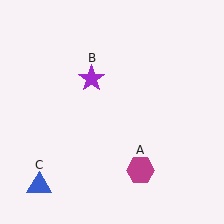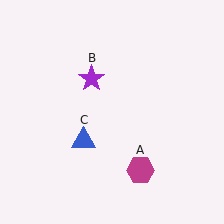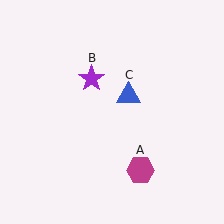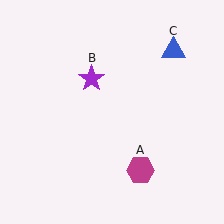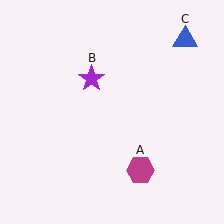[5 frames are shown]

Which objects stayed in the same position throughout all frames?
Magenta hexagon (object A) and purple star (object B) remained stationary.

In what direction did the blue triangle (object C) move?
The blue triangle (object C) moved up and to the right.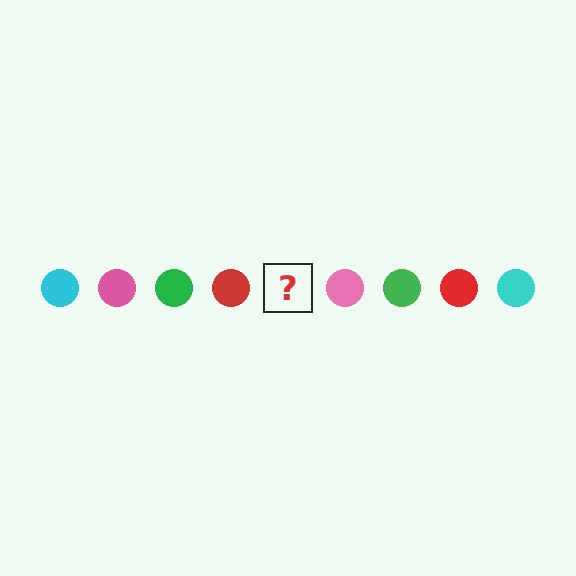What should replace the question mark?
The question mark should be replaced with a cyan circle.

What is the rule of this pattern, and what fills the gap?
The rule is that the pattern cycles through cyan, pink, green, red circles. The gap should be filled with a cyan circle.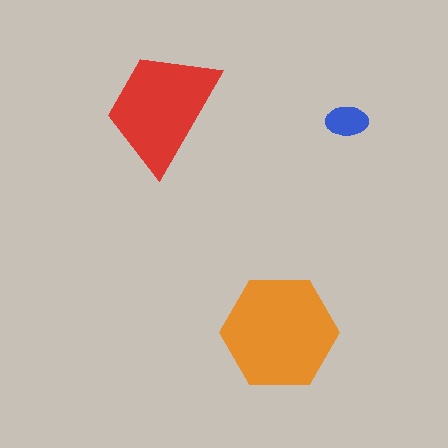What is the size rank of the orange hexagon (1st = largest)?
1st.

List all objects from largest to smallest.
The orange hexagon, the red trapezoid, the blue ellipse.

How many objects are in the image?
There are 3 objects in the image.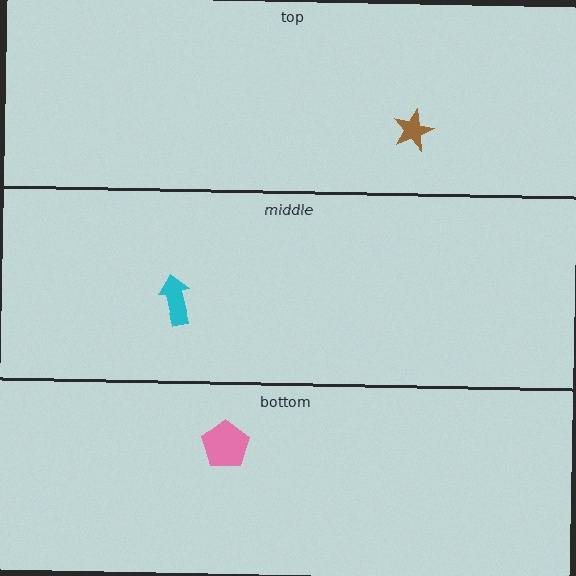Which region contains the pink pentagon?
The bottom region.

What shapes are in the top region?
The brown star.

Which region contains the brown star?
The top region.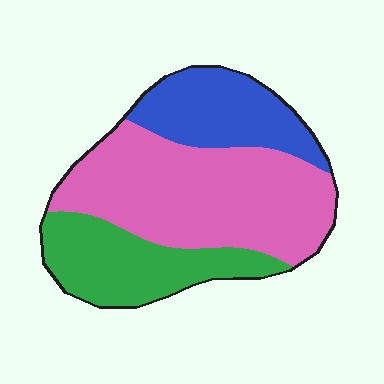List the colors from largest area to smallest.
From largest to smallest: pink, green, blue.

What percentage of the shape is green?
Green covers roughly 25% of the shape.